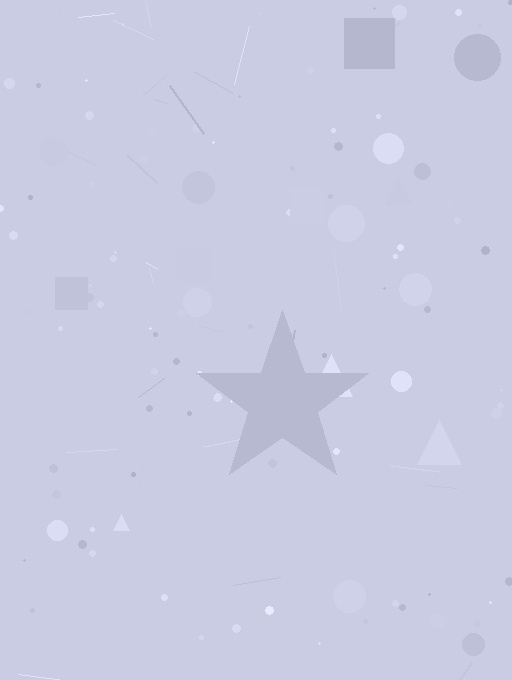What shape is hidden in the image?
A star is hidden in the image.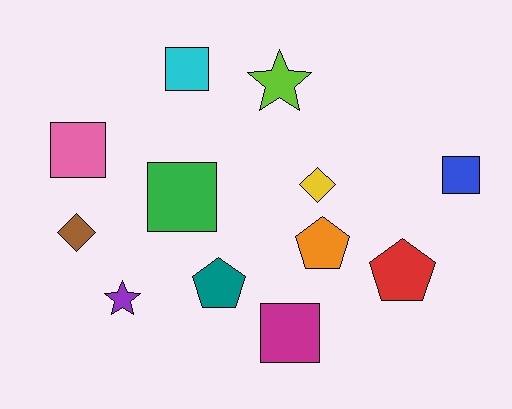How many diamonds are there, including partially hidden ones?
There are 2 diamonds.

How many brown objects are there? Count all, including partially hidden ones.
There is 1 brown object.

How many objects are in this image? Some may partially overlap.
There are 12 objects.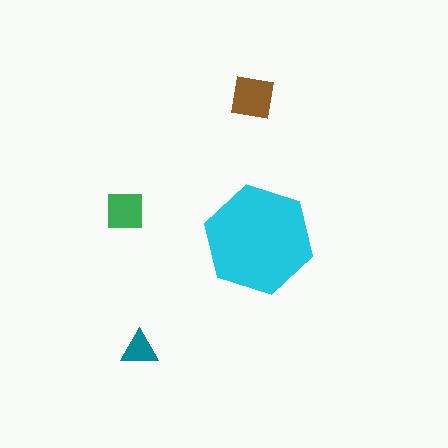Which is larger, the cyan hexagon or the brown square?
The cyan hexagon.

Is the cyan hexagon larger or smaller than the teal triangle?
Larger.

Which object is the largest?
The cyan hexagon.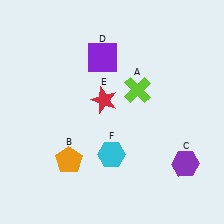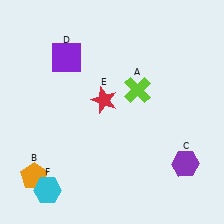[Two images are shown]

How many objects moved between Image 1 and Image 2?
3 objects moved between the two images.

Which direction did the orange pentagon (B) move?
The orange pentagon (B) moved left.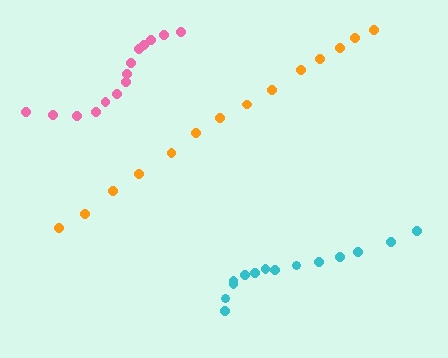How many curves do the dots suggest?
There are 3 distinct paths.